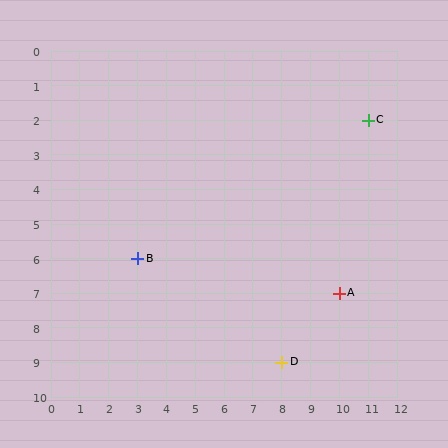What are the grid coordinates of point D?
Point D is at grid coordinates (8, 9).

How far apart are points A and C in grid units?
Points A and C are 1 column and 5 rows apart (about 5.1 grid units diagonally).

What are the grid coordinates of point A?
Point A is at grid coordinates (10, 7).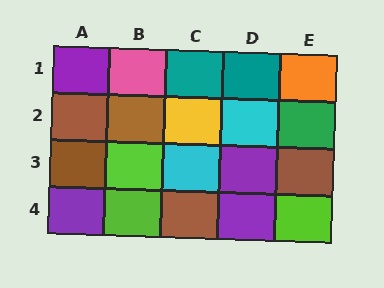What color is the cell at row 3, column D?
Purple.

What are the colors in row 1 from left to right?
Purple, pink, teal, teal, orange.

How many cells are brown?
5 cells are brown.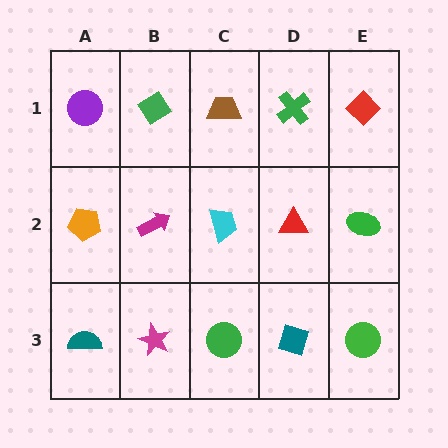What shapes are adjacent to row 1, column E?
A green ellipse (row 2, column E), a green cross (row 1, column D).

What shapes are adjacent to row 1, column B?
A magenta arrow (row 2, column B), a purple circle (row 1, column A), a brown trapezoid (row 1, column C).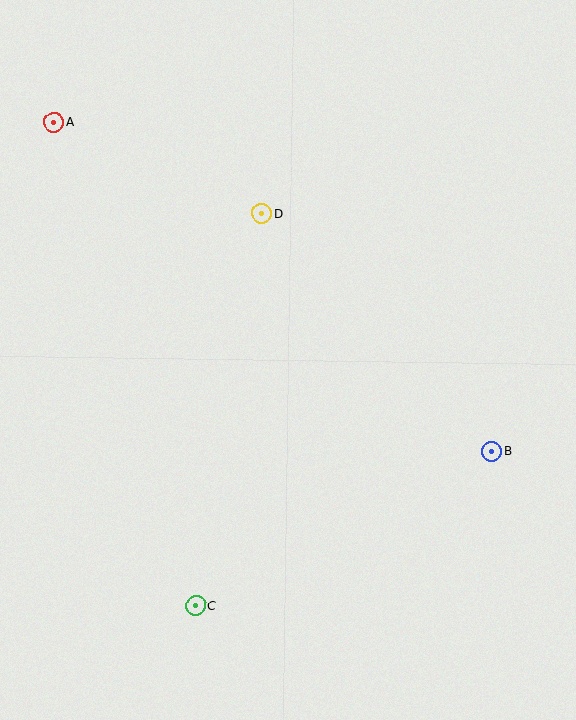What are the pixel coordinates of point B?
Point B is at (492, 451).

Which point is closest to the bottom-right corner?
Point B is closest to the bottom-right corner.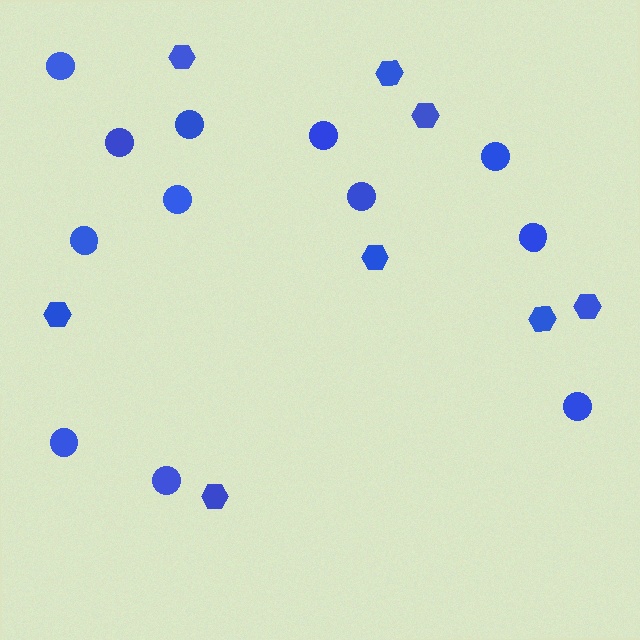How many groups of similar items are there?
There are 2 groups: one group of hexagons (8) and one group of circles (12).